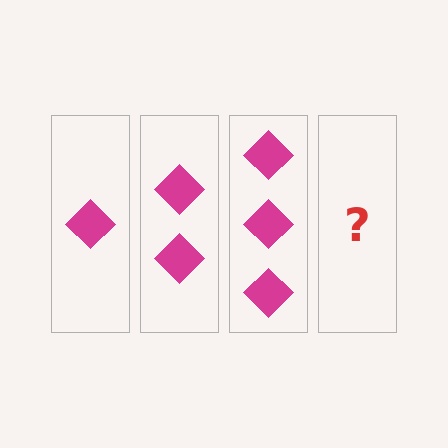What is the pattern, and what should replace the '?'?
The pattern is that each step adds one more diamond. The '?' should be 4 diamonds.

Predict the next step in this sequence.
The next step is 4 diamonds.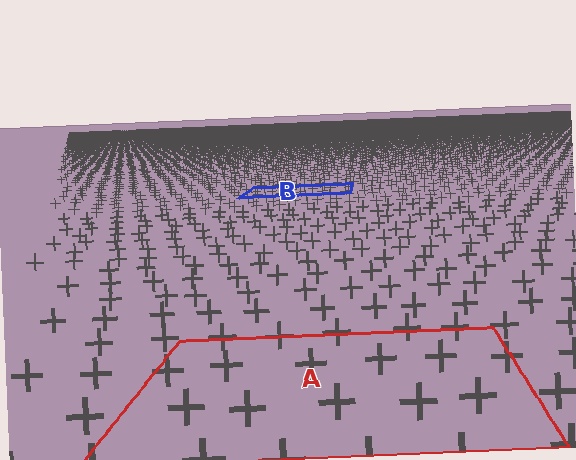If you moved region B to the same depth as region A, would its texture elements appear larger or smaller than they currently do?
They would appear larger. At a closer depth, the same texture elements are projected at a bigger on-screen size.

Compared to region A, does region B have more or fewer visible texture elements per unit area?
Region B has more texture elements per unit area — they are packed more densely because it is farther away.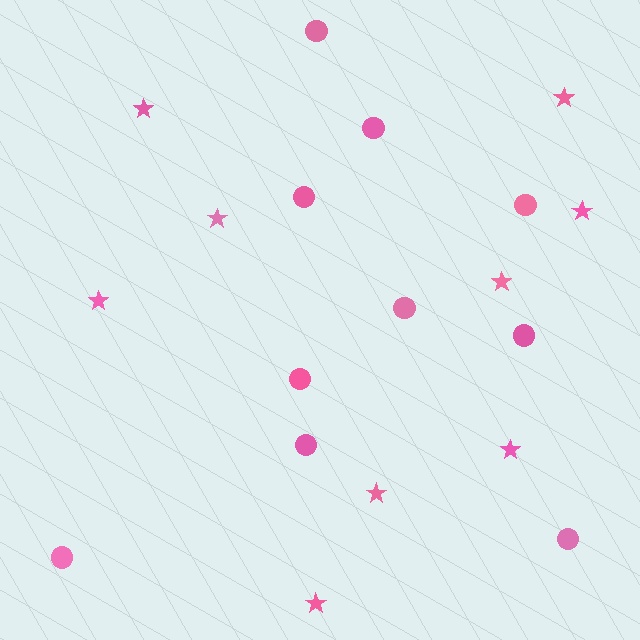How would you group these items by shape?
There are 2 groups: one group of stars (9) and one group of circles (10).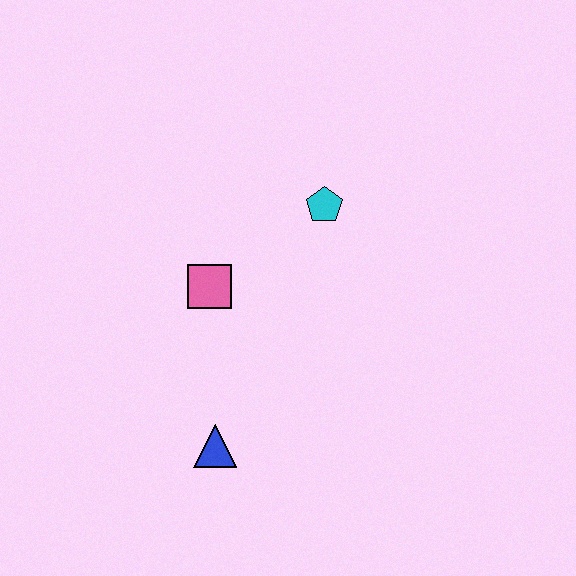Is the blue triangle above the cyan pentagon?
No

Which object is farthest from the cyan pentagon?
The blue triangle is farthest from the cyan pentagon.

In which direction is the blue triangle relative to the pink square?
The blue triangle is below the pink square.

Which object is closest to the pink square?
The cyan pentagon is closest to the pink square.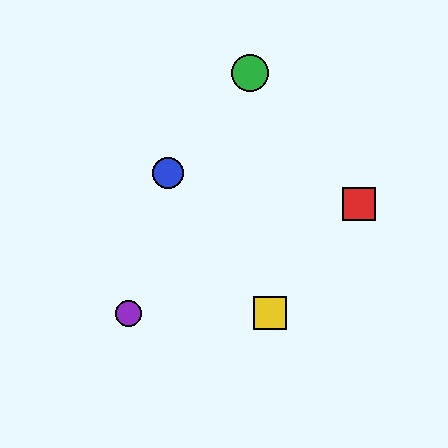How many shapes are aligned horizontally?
2 shapes (the yellow square, the purple circle) are aligned horizontally.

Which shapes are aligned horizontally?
The yellow square, the purple circle are aligned horizontally.